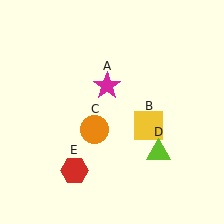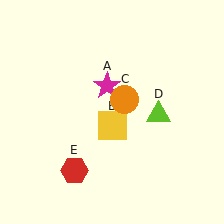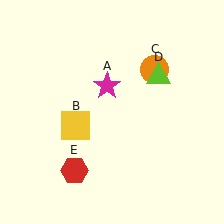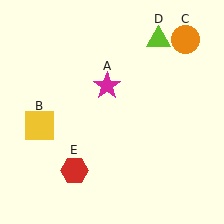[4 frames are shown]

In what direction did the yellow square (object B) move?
The yellow square (object B) moved left.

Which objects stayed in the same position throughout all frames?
Magenta star (object A) and red hexagon (object E) remained stationary.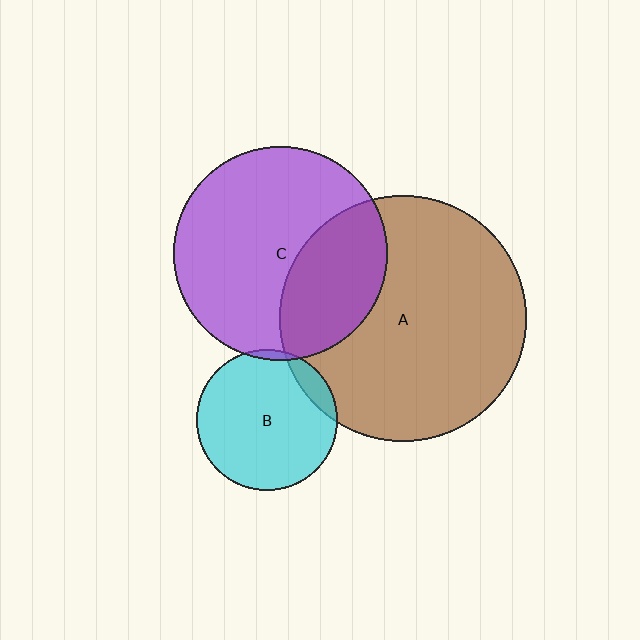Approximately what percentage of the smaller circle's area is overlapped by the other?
Approximately 10%.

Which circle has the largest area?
Circle A (brown).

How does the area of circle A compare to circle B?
Approximately 3.0 times.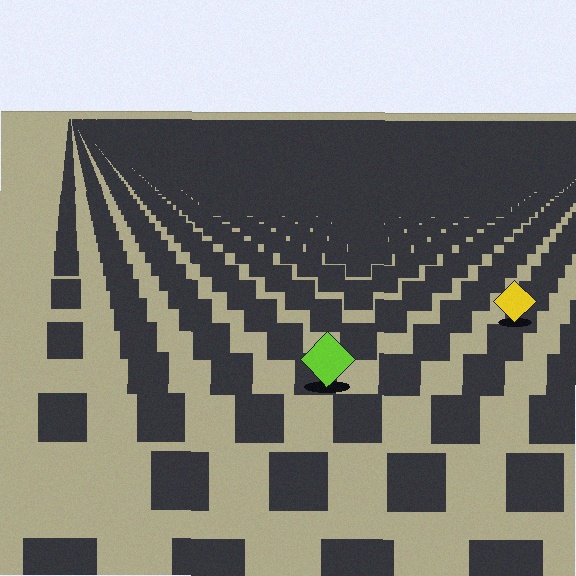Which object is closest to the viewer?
The lime diamond is closest. The texture marks near it are larger and more spread out.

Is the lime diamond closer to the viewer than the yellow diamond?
Yes. The lime diamond is closer — you can tell from the texture gradient: the ground texture is coarser near it.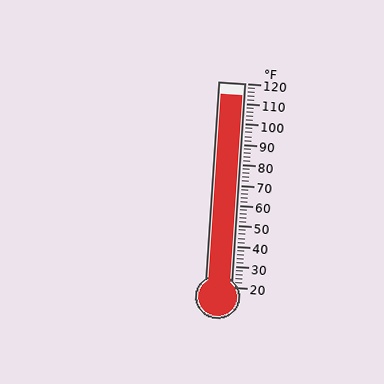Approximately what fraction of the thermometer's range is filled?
The thermometer is filled to approximately 95% of its range.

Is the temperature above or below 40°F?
The temperature is above 40°F.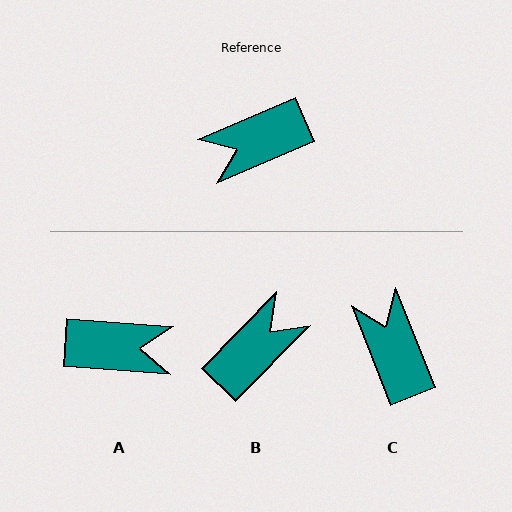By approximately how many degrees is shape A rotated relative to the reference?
Approximately 153 degrees counter-clockwise.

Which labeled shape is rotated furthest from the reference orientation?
B, about 158 degrees away.